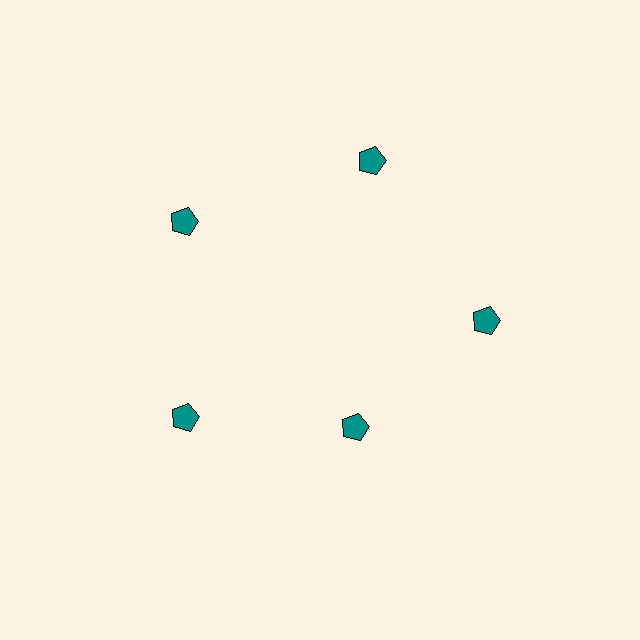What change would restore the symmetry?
The symmetry would be restored by moving it outward, back onto the ring so that all 5 pentagons sit at equal angles and equal distance from the center.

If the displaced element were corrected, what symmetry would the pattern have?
It would have 5-fold rotational symmetry — the pattern would map onto itself every 72 degrees.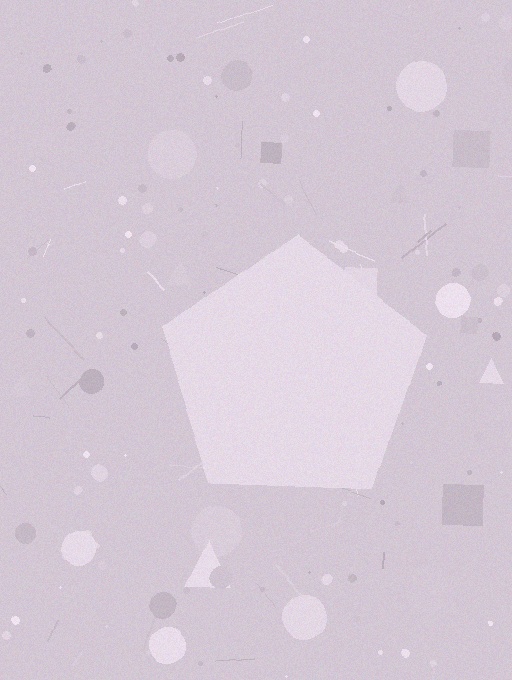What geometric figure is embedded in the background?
A pentagon is embedded in the background.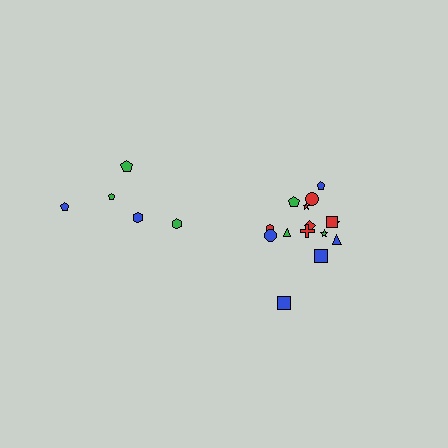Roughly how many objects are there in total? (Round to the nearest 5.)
Roughly 20 objects in total.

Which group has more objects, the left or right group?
The right group.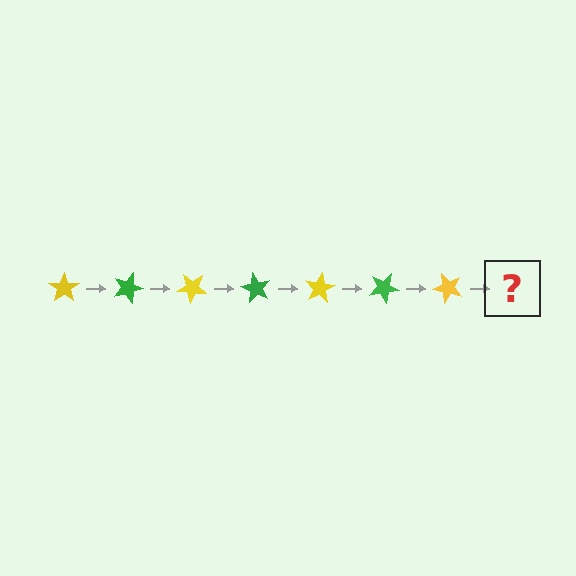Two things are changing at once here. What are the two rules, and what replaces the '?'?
The two rules are that it rotates 20 degrees each step and the color cycles through yellow and green. The '?' should be a green star, rotated 140 degrees from the start.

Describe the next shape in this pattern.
It should be a green star, rotated 140 degrees from the start.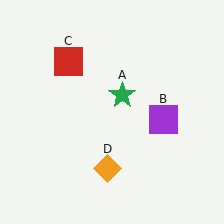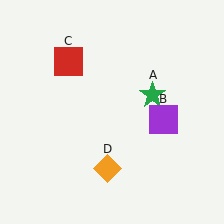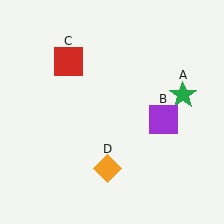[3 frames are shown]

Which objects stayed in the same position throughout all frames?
Purple square (object B) and red square (object C) and orange diamond (object D) remained stationary.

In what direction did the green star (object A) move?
The green star (object A) moved right.